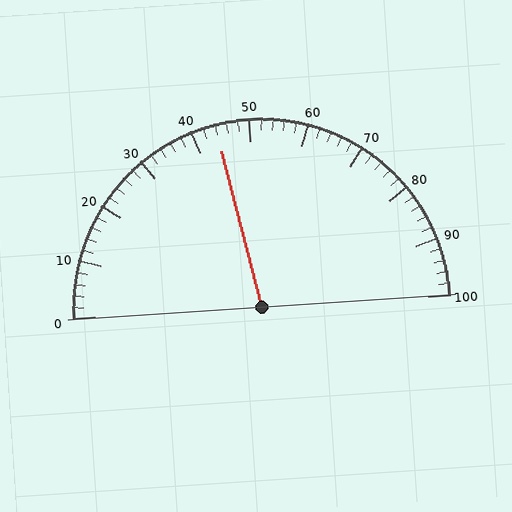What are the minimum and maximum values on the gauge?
The gauge ranges from 0 to 100.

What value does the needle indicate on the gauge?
The needle indicates approximately 44.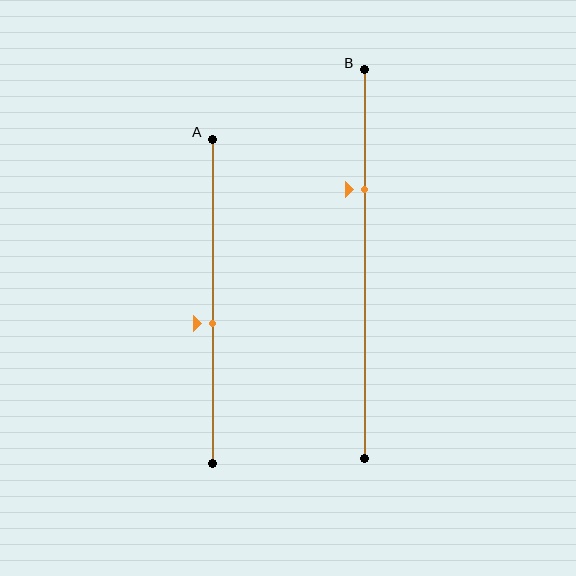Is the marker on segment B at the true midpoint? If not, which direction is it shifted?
No, the marker on segment B is shifted upward by about 19% of the segment length.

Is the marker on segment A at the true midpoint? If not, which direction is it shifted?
No, the marker on segment A is shifted downward by about 7% of the segment length.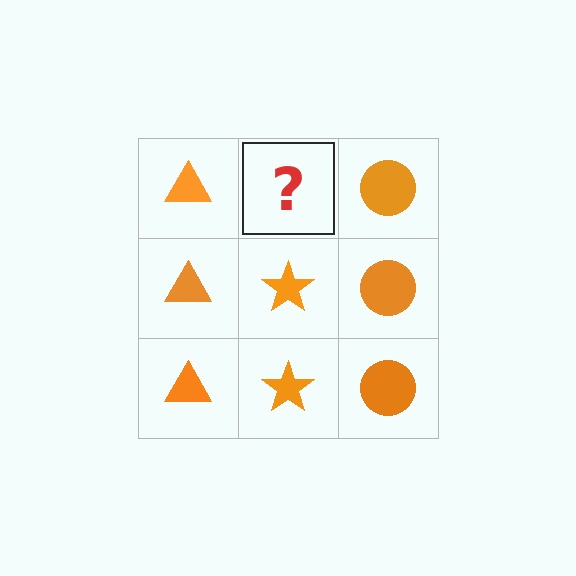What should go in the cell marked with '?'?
The missing cell should contain an orange star.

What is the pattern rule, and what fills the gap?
The rule is that each column has a consistent shape. The gap should be filled with an orange star.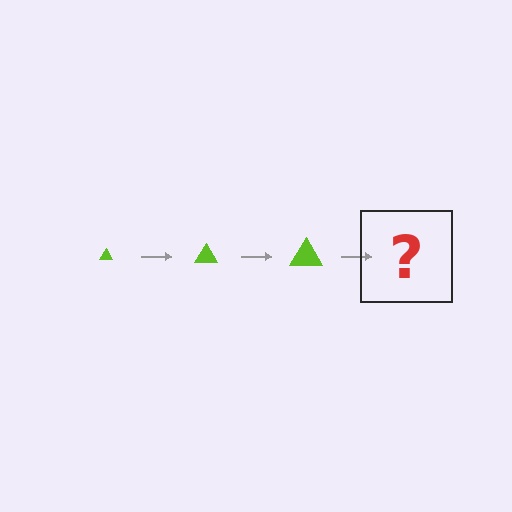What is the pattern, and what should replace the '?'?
The pattern is that the triangle gets progressively larger each step. The '?' should be a lime triangle, larger than the previous one.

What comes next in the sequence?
The next element should be a lime triangle, larger than the previous one.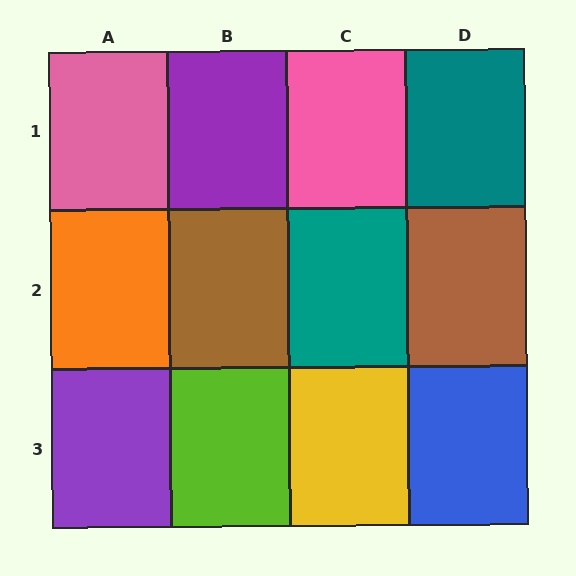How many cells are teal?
2 cells are teal.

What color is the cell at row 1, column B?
Purple.